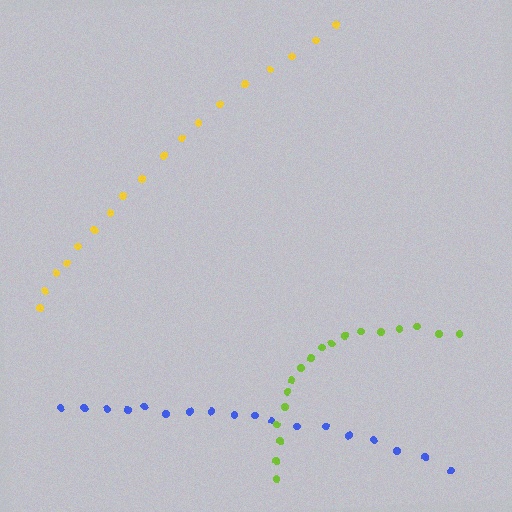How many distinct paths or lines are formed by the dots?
There are 3 distinct paths.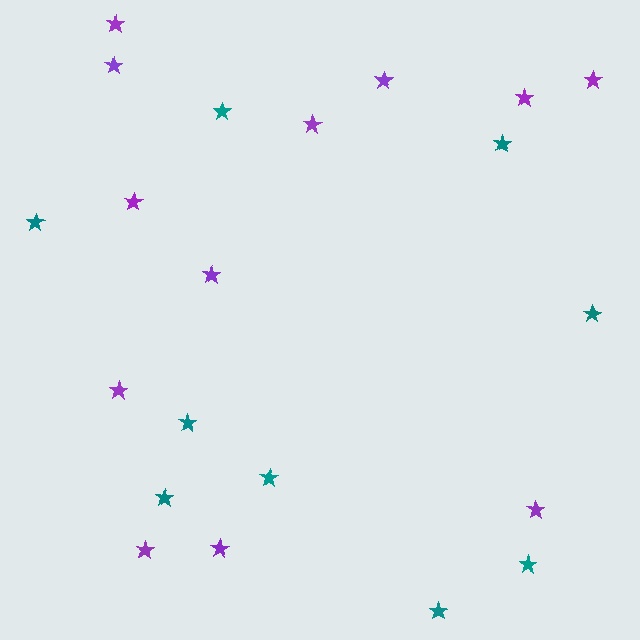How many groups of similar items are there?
There are 2 groups: one group of teal stars (9) and one group of purple stars (12).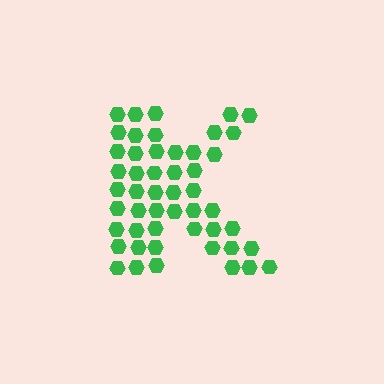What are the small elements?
The small elements are hexagons.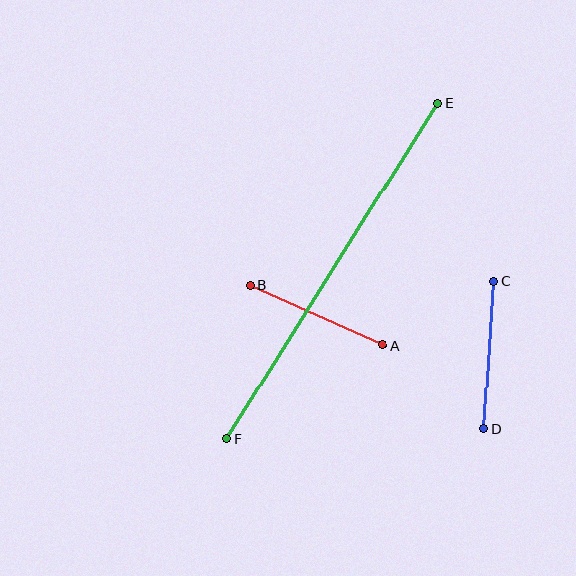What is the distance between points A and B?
The distance is approximately 146 pixels.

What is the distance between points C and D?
The distance is approximately 148 pixels.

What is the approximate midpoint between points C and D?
The midpoint is at approximately (489, 355) pixels.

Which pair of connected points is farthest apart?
Points E and F are farthest apart.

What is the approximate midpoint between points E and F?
The midpoint is at approximately (332, 271) pixels.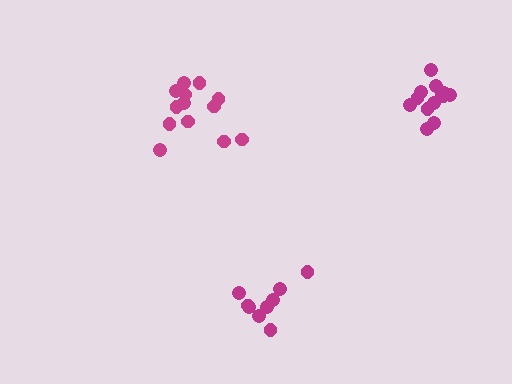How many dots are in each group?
Group 1: 9 dots, Group 2: 13 dots, Group 3: 13 dots (35 total).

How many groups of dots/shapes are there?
There are 3 groups.